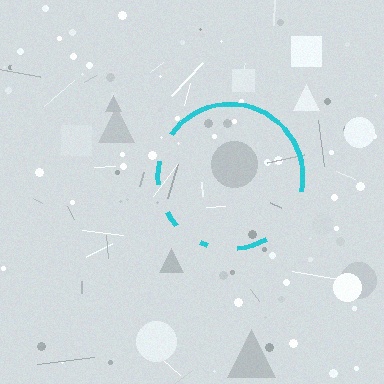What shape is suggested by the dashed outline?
The dashed outline suggests a circle.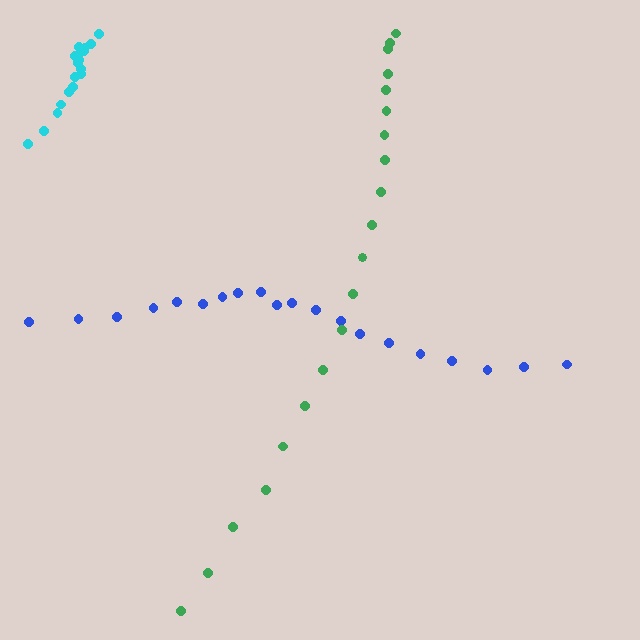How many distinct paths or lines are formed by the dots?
There are 3 distinct paths.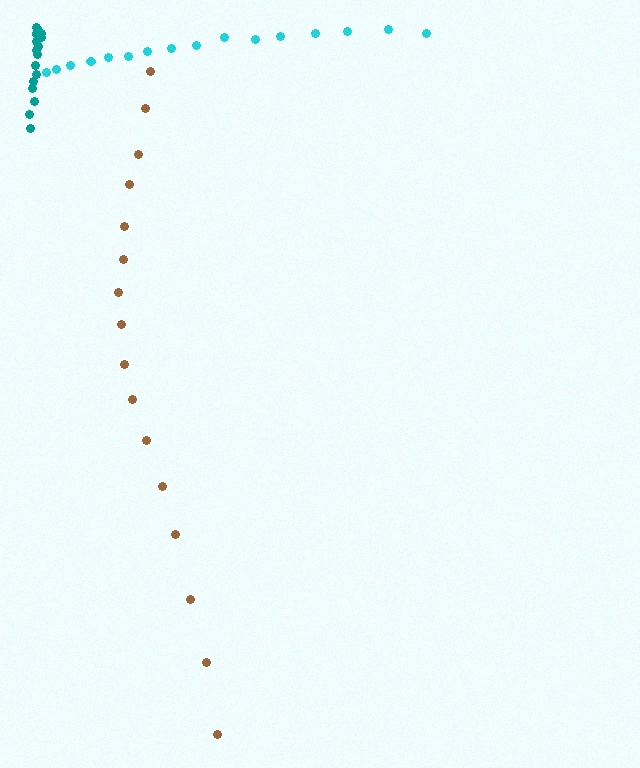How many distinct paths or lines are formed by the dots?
There are 3 distinct paths.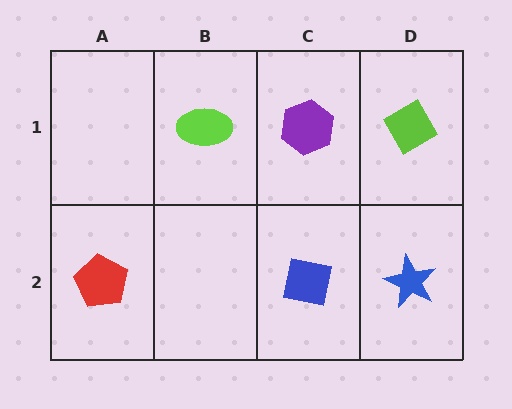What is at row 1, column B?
A lime ellipse.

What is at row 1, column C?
A purple hexagon.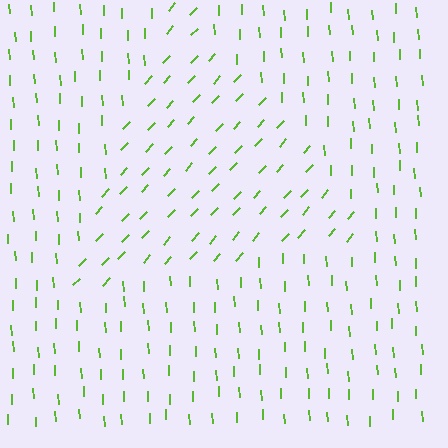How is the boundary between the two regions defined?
The boundary is defined purely by a change in line orientation (approximately 45 degrees difference). All lines are the same color and thickness.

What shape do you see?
I see a triangle.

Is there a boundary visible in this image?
Yes, there is a texture boundary formed by a change in line orientation.